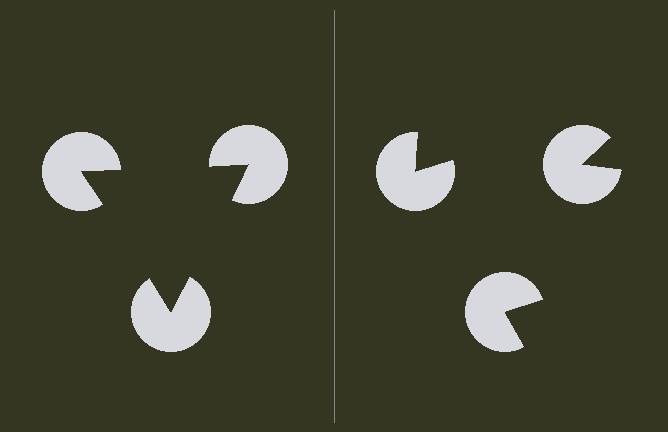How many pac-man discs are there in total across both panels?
6 — 3 on each side.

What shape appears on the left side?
An illusory triangle.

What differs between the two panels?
The pac-man discs are positioned identically on both sides; only the wedge orientations differ. On the left they align to a triangle; on the right they are misaligned.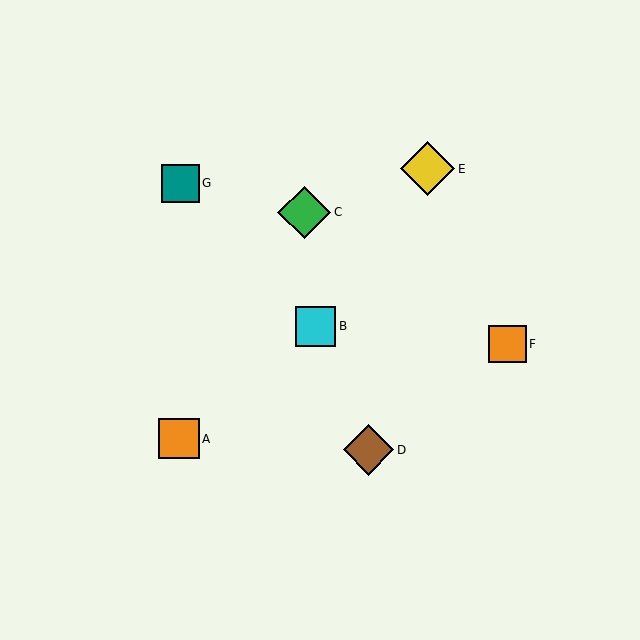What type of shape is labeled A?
Shape A is an orange square.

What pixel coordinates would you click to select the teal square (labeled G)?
Click at (180, 183) to select the teal square G.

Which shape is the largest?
The yellow diamond (labeled E) is the largest.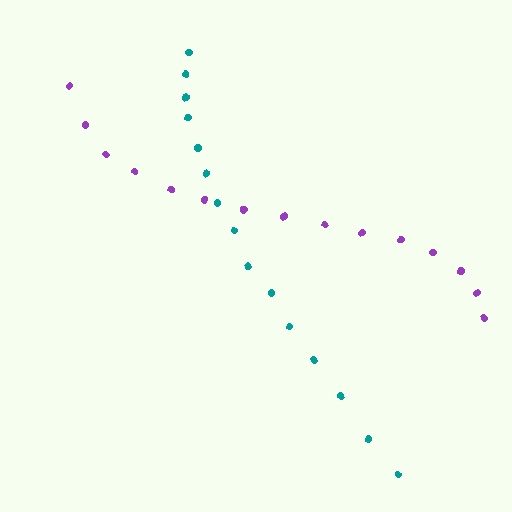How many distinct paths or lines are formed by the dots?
There are 2 distinct paths.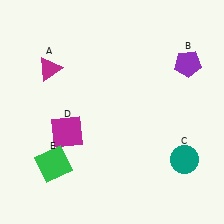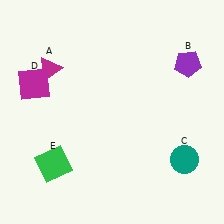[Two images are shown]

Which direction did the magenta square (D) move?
The magenta square (D) moved up.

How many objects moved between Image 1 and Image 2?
1 object moved between the two images.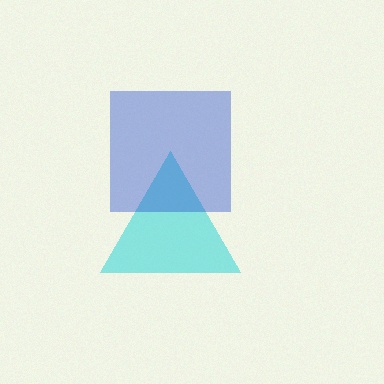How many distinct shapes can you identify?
There are 2 distinct shapes: a cyan triangle, a blue square.